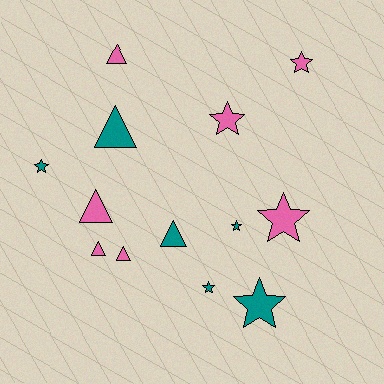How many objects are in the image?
There are 13 objects.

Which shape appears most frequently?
Star, with 7 objects.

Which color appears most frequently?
Pink, with 7 objects.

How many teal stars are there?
There are 4 teal stars.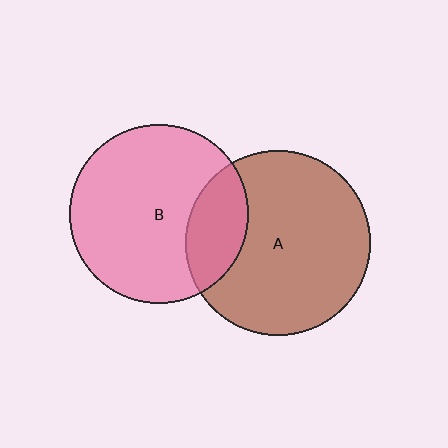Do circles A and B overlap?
Yes.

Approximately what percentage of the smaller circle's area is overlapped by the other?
Approximately 20%.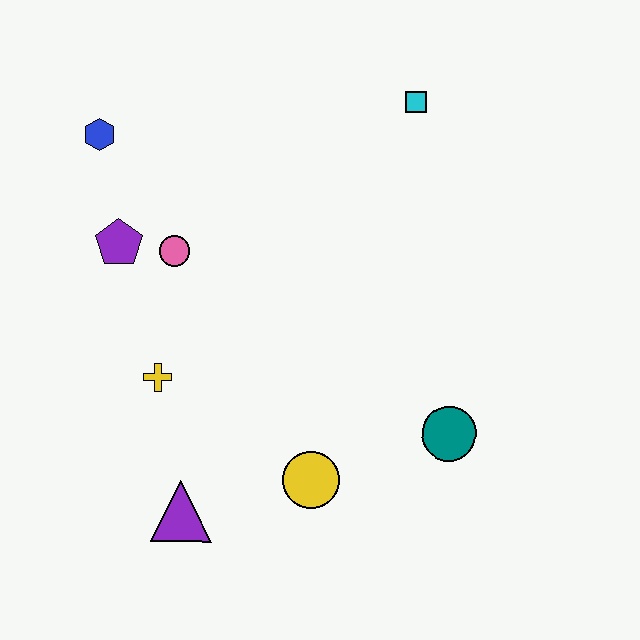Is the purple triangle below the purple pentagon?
Yes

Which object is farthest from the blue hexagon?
The teal circle is farthest from the blue hexagon.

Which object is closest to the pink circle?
The purple pentagon is closest to the pink circle.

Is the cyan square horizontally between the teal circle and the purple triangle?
Yes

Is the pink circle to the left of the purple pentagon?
No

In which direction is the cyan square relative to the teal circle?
The cyan square is above the teal circle.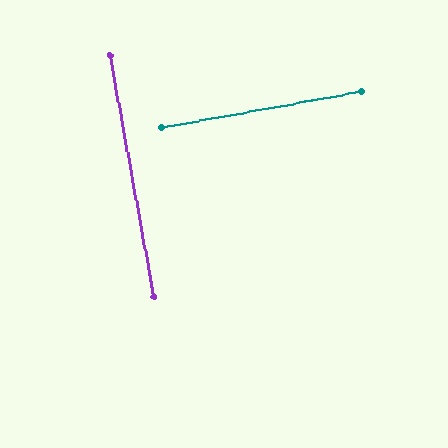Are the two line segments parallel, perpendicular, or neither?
Perpendicular — they meet at approximately 90°.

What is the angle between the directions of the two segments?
Approximately 90 degrees.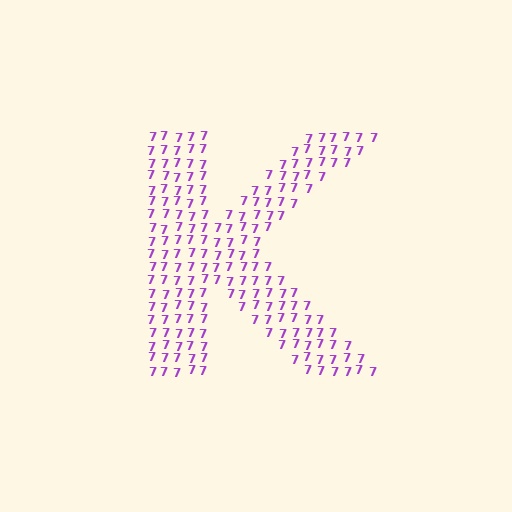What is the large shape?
The large shape is the letter K.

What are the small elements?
The small elements are digit 7's.